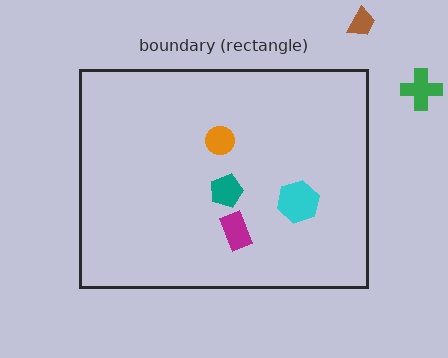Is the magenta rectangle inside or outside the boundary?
Inside.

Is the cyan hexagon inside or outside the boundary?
Inside.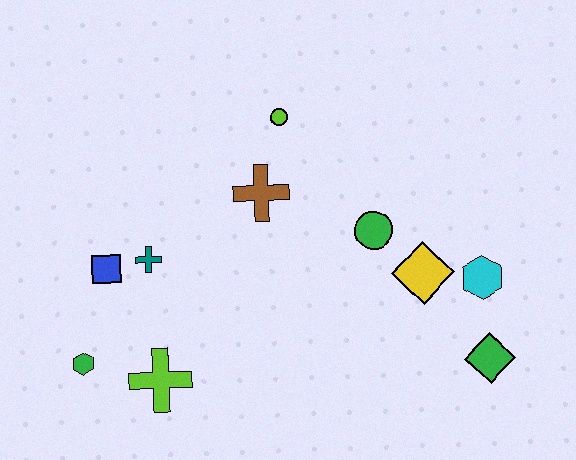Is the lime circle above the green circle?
Yes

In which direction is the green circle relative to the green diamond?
The green circle is above the green diamond.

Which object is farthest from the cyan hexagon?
The green hexagon is farthest from the cyan hexagon.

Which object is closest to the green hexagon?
The lime cross is closest to the green hexagon.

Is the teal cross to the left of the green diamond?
Yes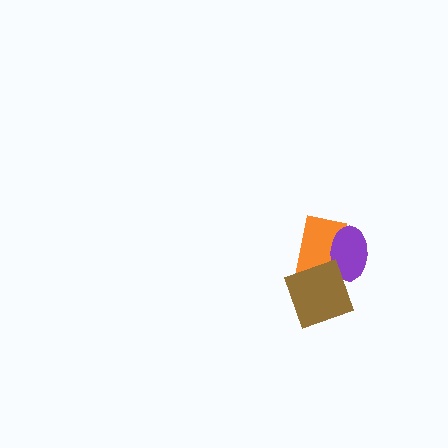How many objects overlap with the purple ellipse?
2 objects overlap with the purple ellipse.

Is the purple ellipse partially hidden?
Yes, it is partially covered by another shape.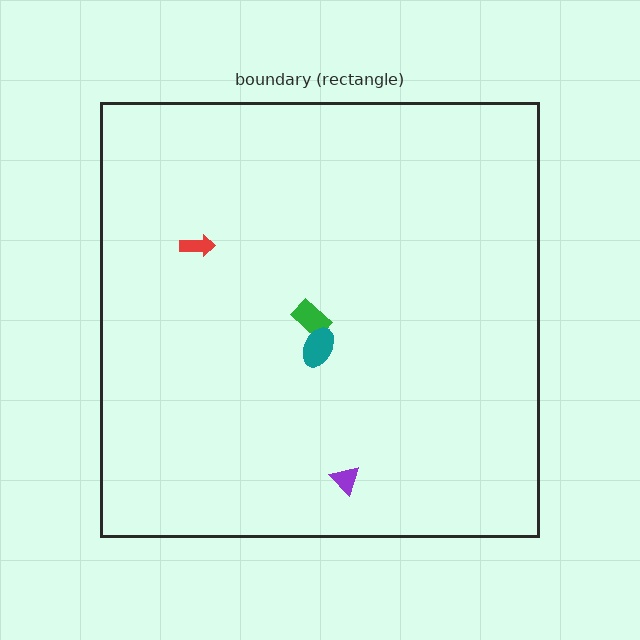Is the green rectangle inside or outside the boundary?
Inside.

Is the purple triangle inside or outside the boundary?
Inside.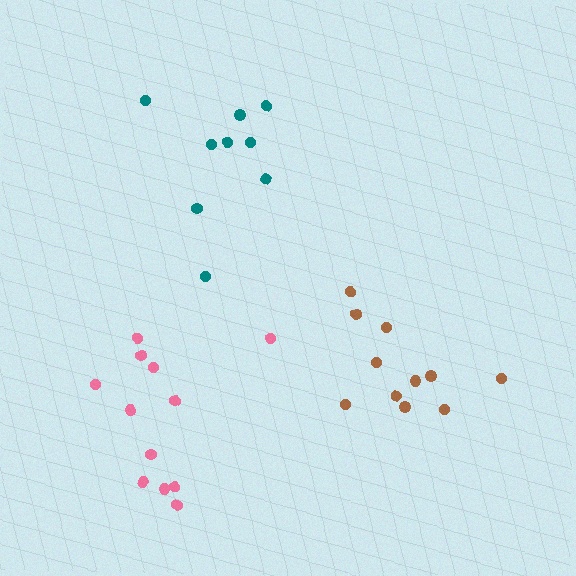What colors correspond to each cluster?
The clusters are colored: pink, teal, brown.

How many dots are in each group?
Group 1: 12 dots, Group 2: 9 dots, Group 3: 11 dots (32 total).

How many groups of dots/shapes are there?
There are 3 groups.